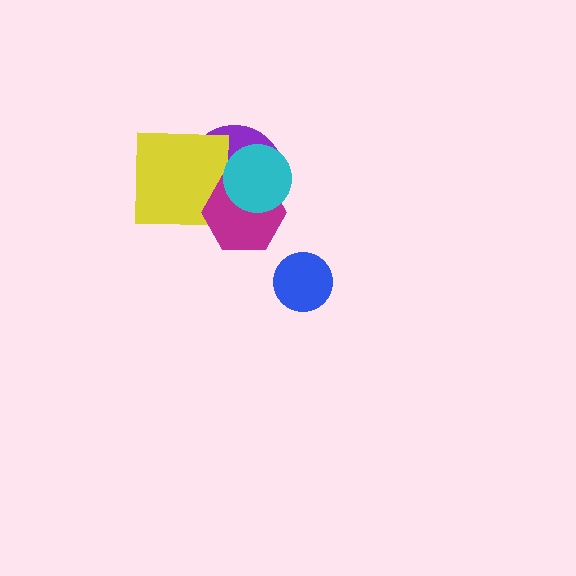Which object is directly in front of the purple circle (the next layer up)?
The yellow square is directly in front of the purple circle.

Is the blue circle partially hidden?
No, no other shape covers it.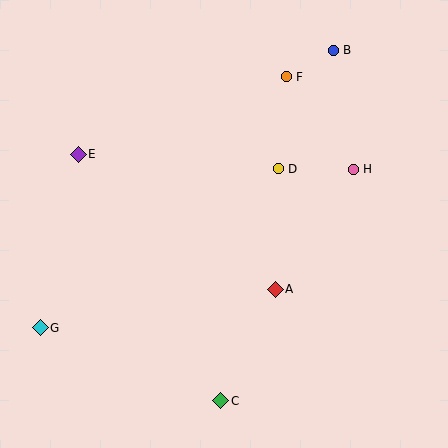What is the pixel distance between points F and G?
The distance between F and G is 352 pixels.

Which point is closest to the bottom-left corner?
Point G is closest to the bottom-left corner.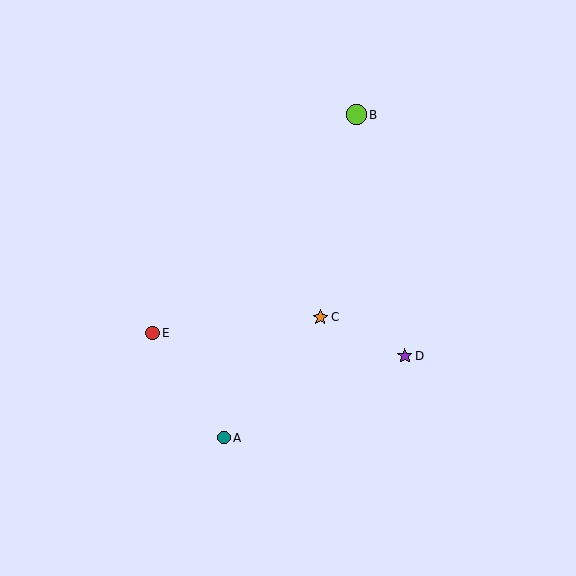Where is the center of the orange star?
The center of the orange star is at (320, 317).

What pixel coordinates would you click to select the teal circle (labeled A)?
Click at (224, 438) to select the teal circle A.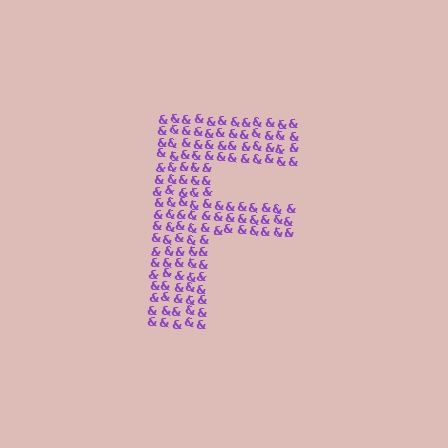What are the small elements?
The small elements are ampersands.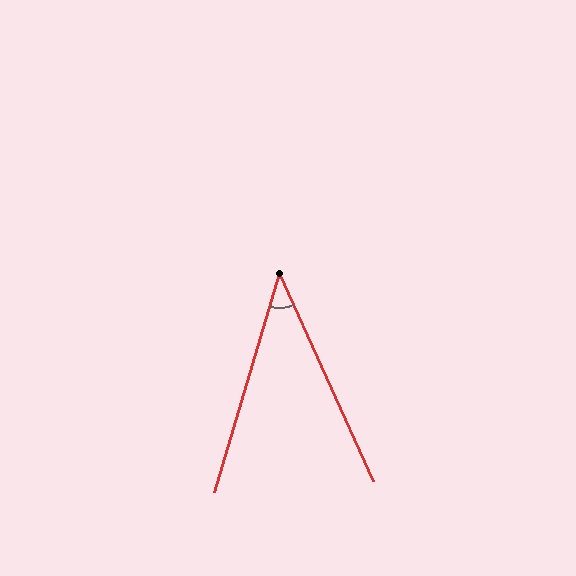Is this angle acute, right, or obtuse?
It is acute.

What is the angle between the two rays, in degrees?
Approximately 41 degrees.